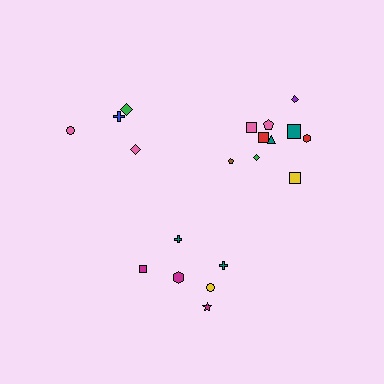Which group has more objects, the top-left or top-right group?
The top-right group.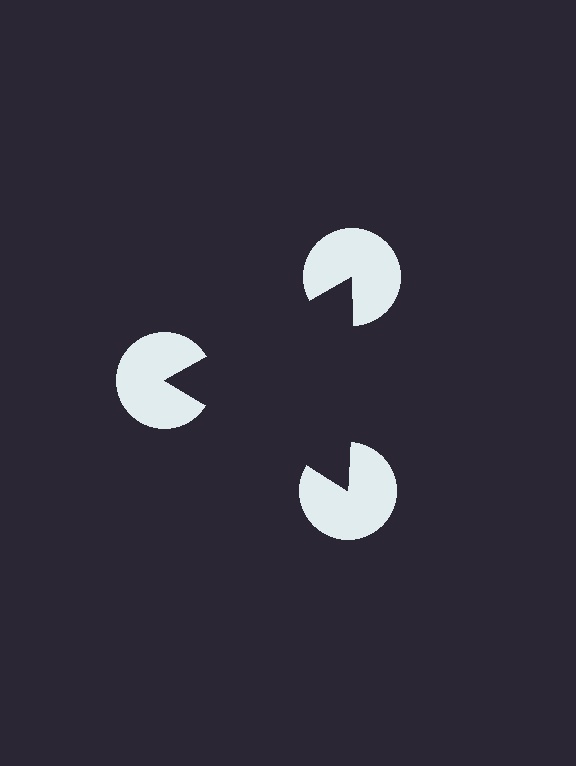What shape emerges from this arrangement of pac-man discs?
An illusory triangle — its edges are inferred from the aligned wedge cuts in the pac-man discs, not physically drawn.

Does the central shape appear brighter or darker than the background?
It typically appears slightly darker than the background, even though no actual brightness change is drawn.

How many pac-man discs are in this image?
There are 3 — one at each vertex of the illusory triangle.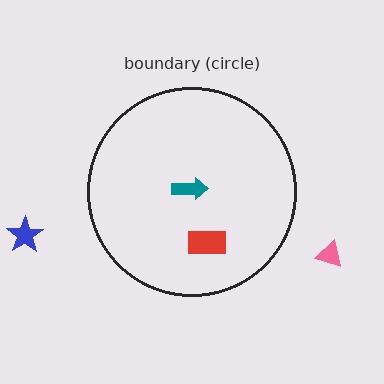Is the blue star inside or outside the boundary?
Outside.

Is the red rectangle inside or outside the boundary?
Inside.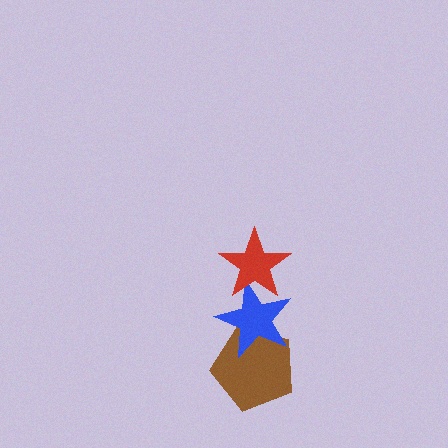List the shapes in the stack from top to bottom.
From top to bottom: the red star, the blue star, the brown pentagon.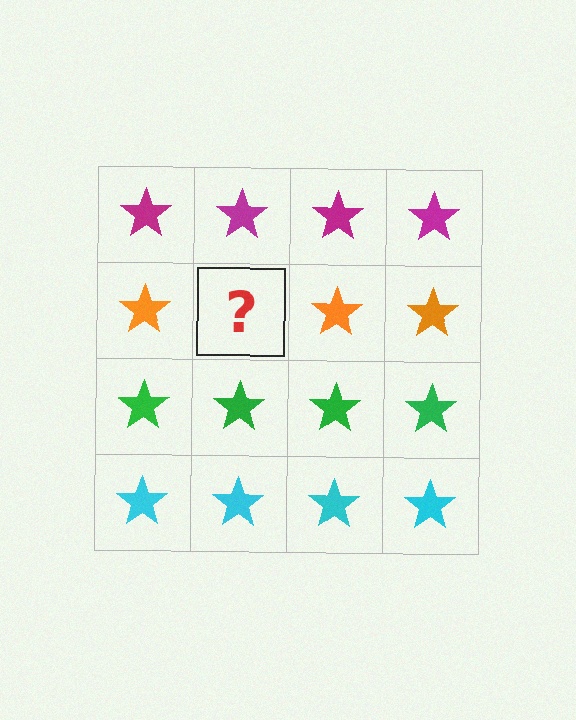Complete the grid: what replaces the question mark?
The question mark should be replaced with an orange star.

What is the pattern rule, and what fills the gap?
The rule is that each row has a consistent color. The gap should be filled with an orange star.